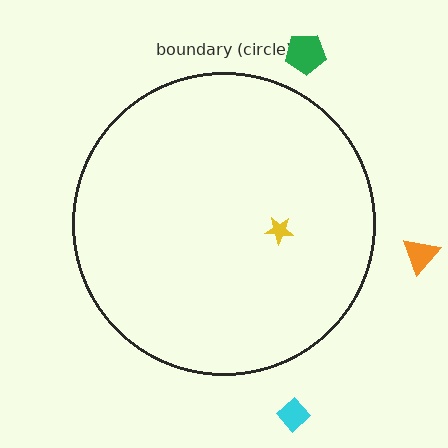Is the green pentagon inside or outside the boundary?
Outside.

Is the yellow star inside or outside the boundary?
Inside.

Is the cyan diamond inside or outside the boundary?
Outside.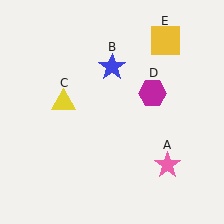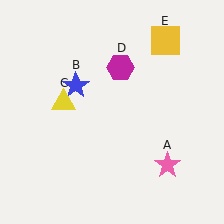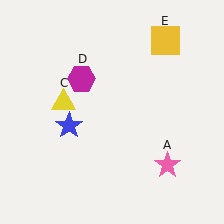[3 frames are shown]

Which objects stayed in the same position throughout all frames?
Pink star (object A) and yellow triangle (object C) and yellow square (object E) remained stationary.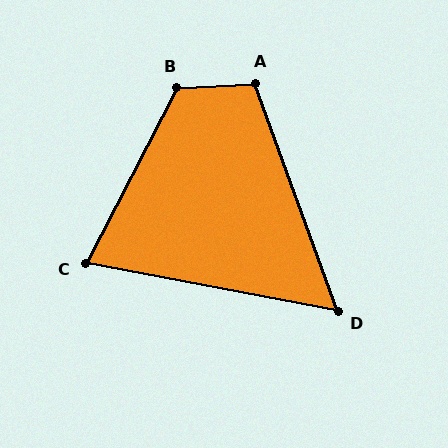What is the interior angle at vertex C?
Approximately 73 degrees (acute).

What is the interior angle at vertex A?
Approximately 107 degrees (obtuse).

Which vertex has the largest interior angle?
B, at approximately 121 degrees.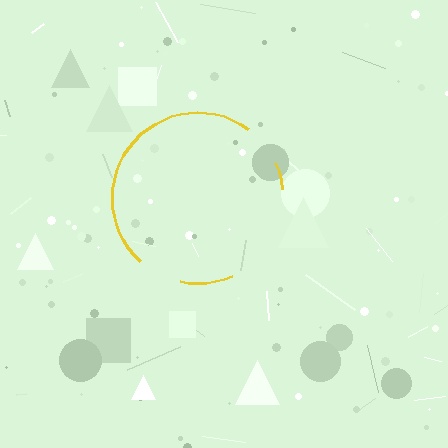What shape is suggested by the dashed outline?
The dashed outline suggests a circle.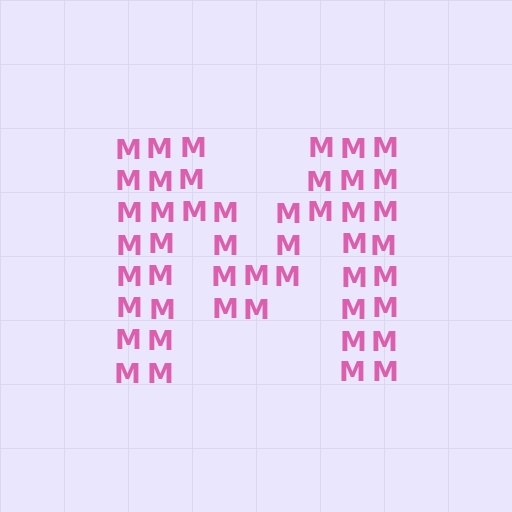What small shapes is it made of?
It is made of small letter M's.